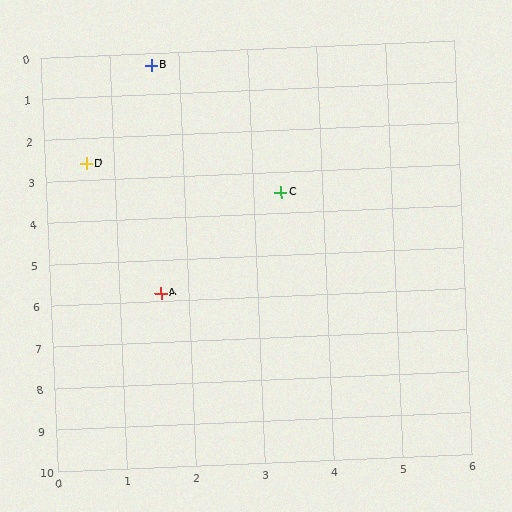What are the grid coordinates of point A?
Point A is at approximately (1.6, 5.8).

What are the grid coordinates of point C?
Point C is at approximately (3.4, 3.5).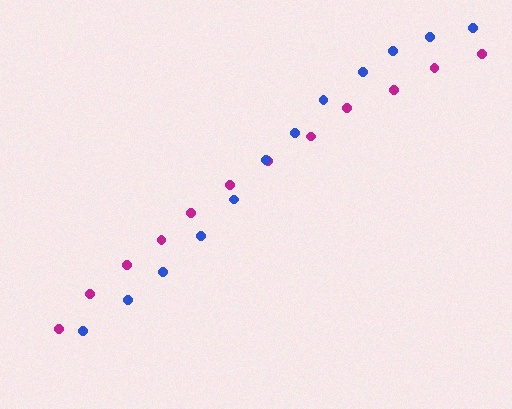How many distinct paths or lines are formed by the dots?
There are 2 distinct paths.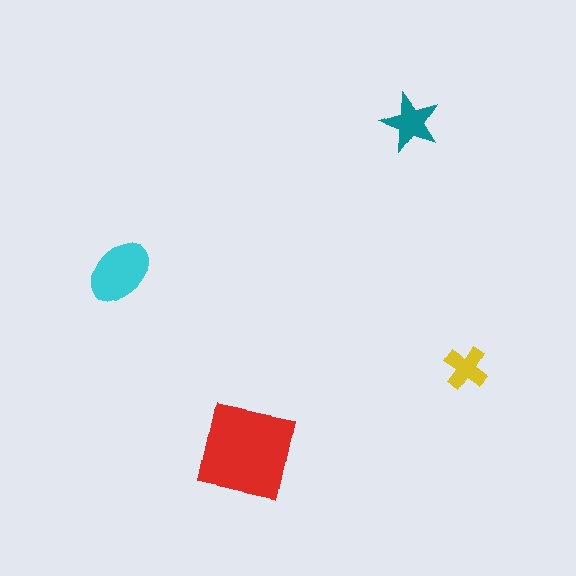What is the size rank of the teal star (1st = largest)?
3rd.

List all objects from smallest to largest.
The yellow cross, the teal star, the cyan ellipse, the red square.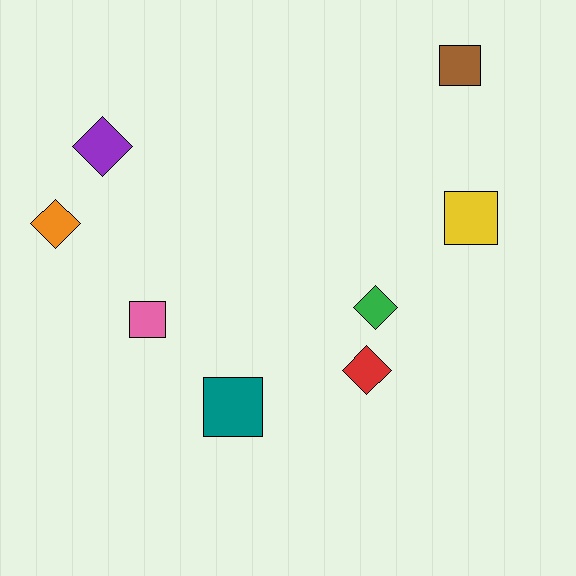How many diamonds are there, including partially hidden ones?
There are 4 diamonds.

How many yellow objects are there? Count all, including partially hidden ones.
There is 1 yellow object.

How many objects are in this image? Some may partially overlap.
There are 8 objects.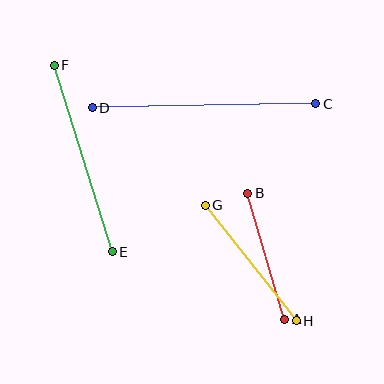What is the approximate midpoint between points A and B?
The midpoint is at approximately (266, 256) pixels.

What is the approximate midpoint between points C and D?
The midpoint is at approximately (204, 106) pixels.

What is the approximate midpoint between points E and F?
The midpoint is at approximately (83, 158) pixels.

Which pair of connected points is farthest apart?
Points C and D are farthest apart.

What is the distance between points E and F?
The distance is approximately 195 pixels.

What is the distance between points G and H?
The distance is approximately 147 pixels.